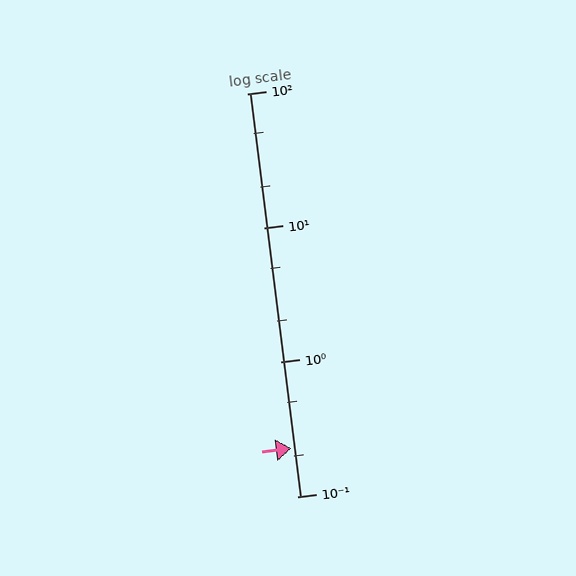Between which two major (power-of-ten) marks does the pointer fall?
The pointer is between 0.1 and 1.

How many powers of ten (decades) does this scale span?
The scale spans 3 decades, from 0.1 to 100.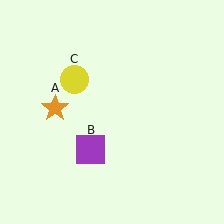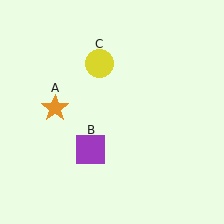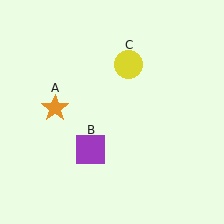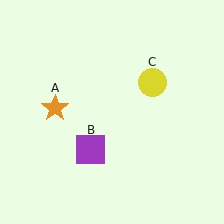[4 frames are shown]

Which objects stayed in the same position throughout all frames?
Orange star (object A) and purple square (object B) remained stationary.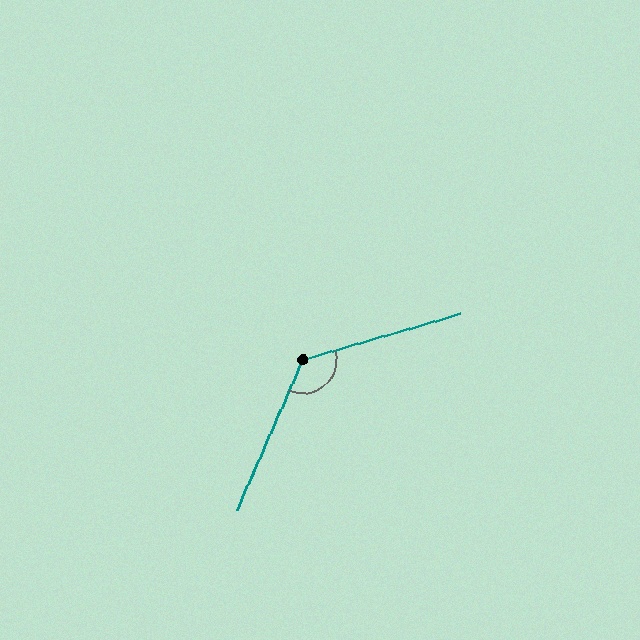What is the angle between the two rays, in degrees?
Approximately 130 degrees.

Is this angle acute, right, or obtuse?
It is obtuse.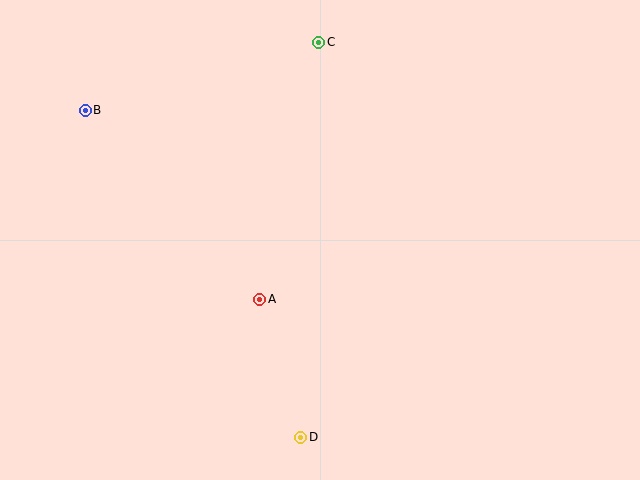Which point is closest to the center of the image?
Point A at (260, 299) is closest to the center.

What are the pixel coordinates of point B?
Point B is at (85, 110).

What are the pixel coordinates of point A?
Point A is at (260, 299).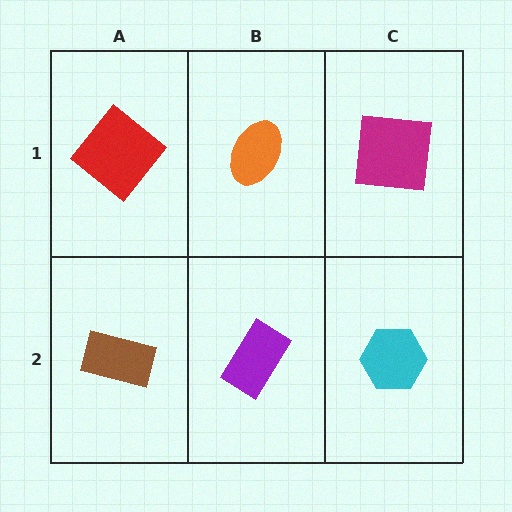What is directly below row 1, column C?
A cyan hexagon.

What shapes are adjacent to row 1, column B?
A purple rectangle (row 2, column B), a red diamond (row 1, column A), a magenta square (row 1, column C).